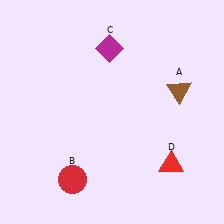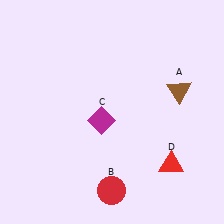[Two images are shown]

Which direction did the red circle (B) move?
The red circle (B) moved right.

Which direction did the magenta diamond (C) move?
The magenta diamond (C) moved down.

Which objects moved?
The objects that moved are: the red circle (B), the magenta diamond (C).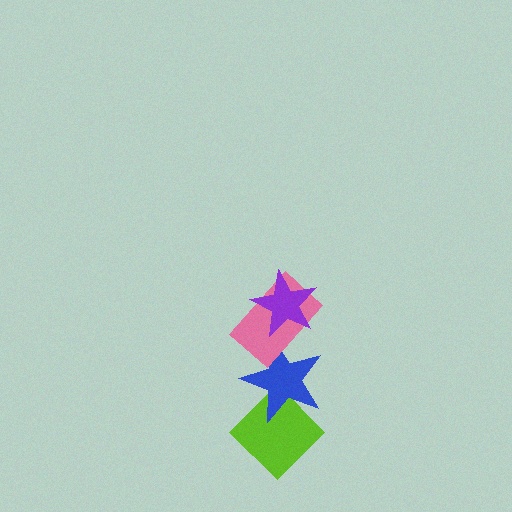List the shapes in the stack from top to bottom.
From top to bottom: the purple star, the pink rectangle, the blue star, the lime diamond.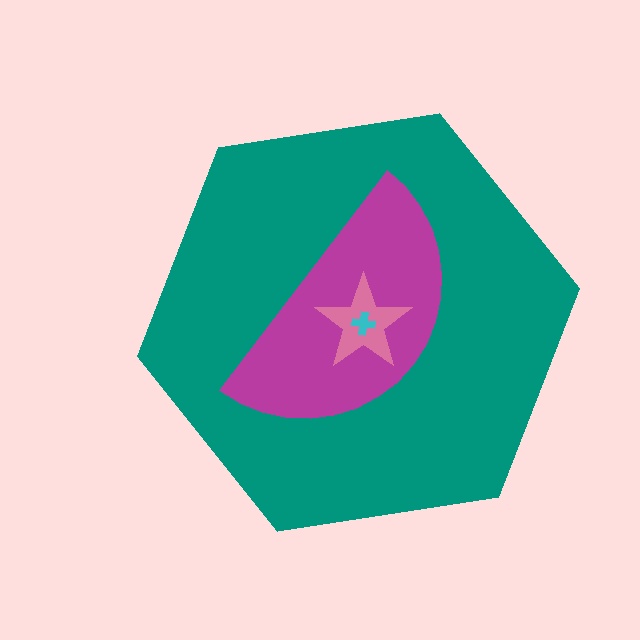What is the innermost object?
The cyan cross.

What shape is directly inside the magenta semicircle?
The pink star.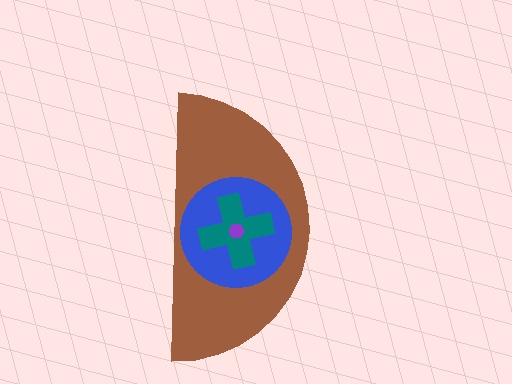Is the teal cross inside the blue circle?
Yes.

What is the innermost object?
The purple hexagon.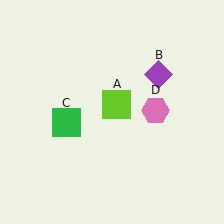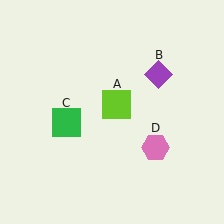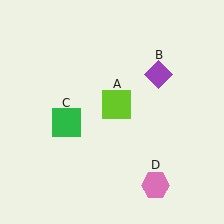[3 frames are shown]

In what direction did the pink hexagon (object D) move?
The pink hexagon (object D) moved down.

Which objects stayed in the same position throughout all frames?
Lime square (object A) and purple diamond (object B) and green square (object C) remained stationary.